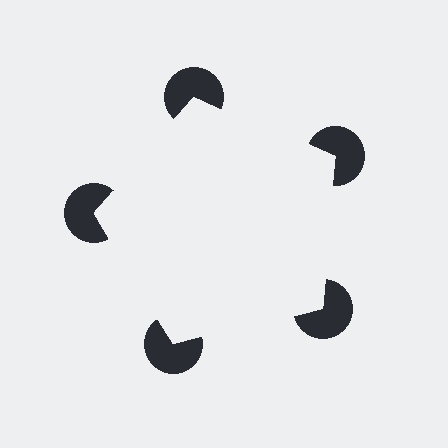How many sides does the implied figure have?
5 sides.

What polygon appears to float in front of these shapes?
An illusory pentagon — its edges are inferred from the aligned wedge cuts in the pac-man discs, not physically drawn.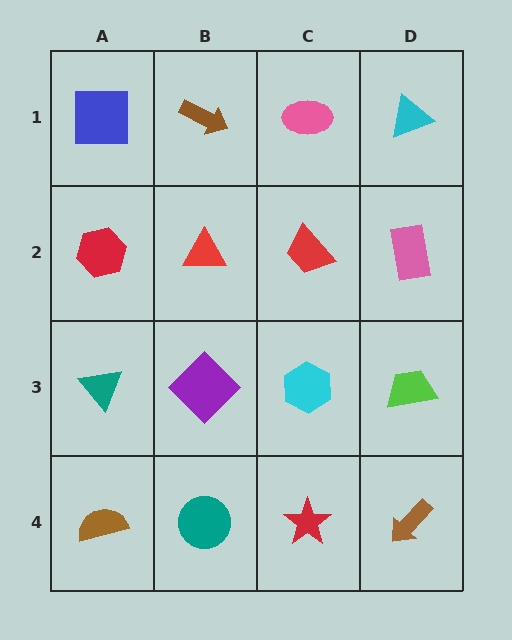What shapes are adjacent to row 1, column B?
A red triangle (row 2, column B), a blue square (row 1, column A), a pink ellipse (row 1, column C).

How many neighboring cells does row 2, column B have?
4.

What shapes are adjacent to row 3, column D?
A pink rectangle (row 2, column D), a brown arrow (row 4, column D), a cyan hexagon (row 3, column C).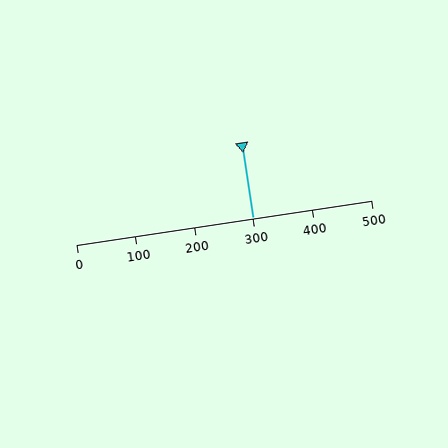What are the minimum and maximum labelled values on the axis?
The axis runs from 0 to 500.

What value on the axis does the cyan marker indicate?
The marker indicates approximately 300.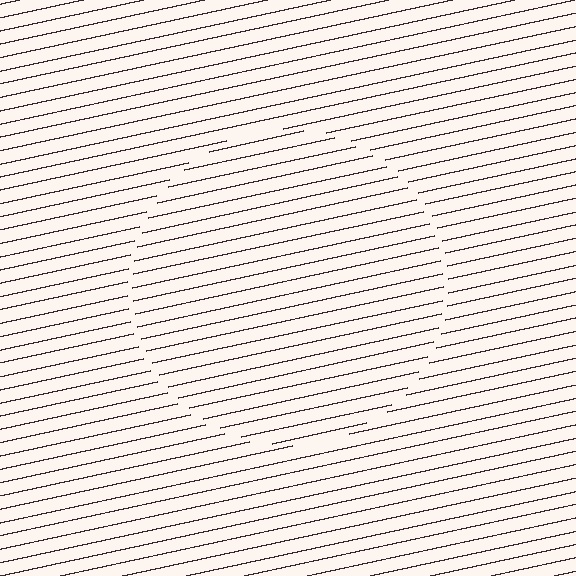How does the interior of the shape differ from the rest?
The interior of the shape contains the same grating, shifted by half a period — the contour is defined by the phase discontinuity where line-ends from the inner and outer gratings abut.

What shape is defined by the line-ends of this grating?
An illusory circle. The interior of the shape contains the same grating, shifted by half a period — the contour is defined by the phase discontinuity where line-ends from the inner and outer gratings abut.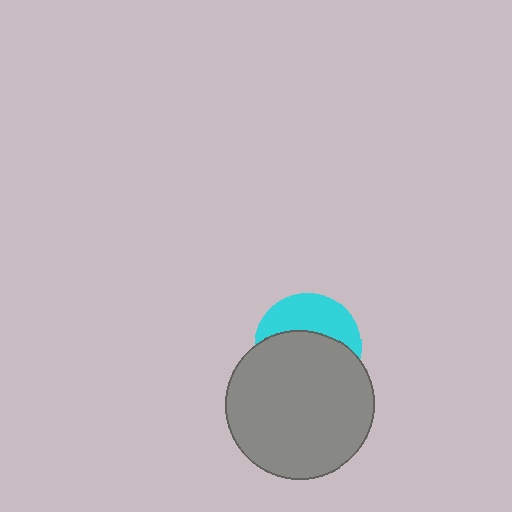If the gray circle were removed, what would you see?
You would see the complete cyan circle.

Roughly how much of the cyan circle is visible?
A small part of it is visible (roughly 39%).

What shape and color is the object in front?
The object in front is a gray circle.